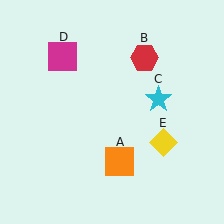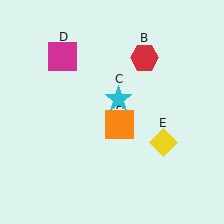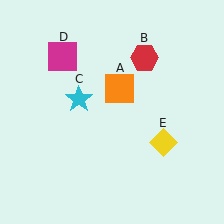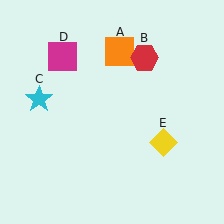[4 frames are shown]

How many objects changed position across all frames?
2 objects changed position: orange square (object A), cyan star (object C).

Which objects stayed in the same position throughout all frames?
Red hexagon (object B) and magenta square (object D) and yellow diamond (object E) remained stationary.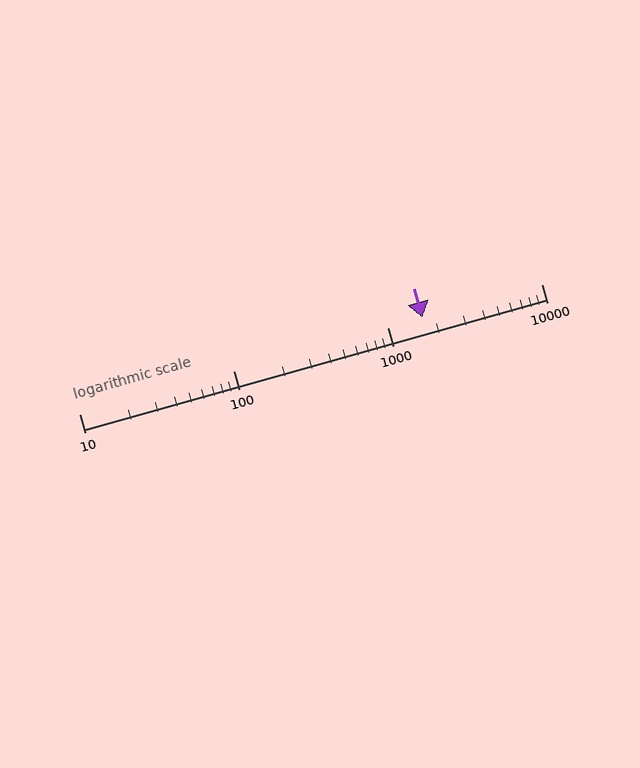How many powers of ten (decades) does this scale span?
The scale spans 3 decades, from 10 to 10000.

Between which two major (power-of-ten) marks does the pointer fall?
The pointer is between 1000 and 10000.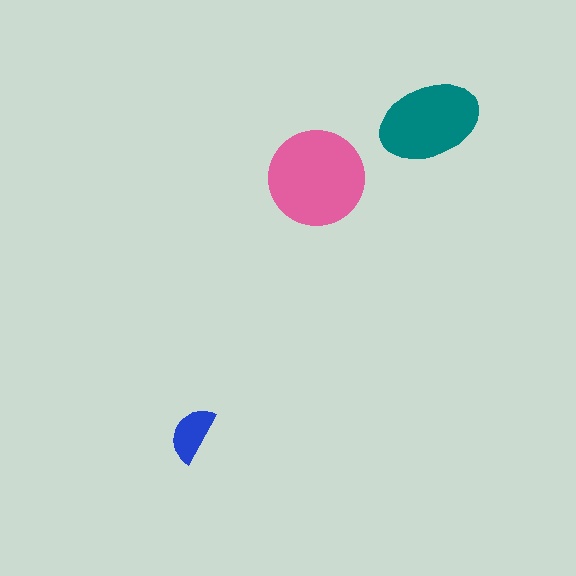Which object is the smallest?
The blue semicircle.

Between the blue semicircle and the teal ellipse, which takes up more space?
The teal ellipse.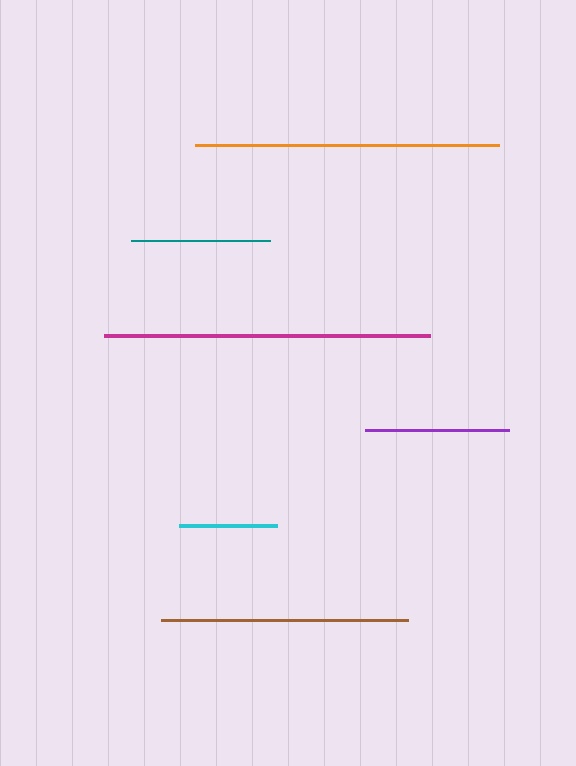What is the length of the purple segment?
The purple segment is approximately 144 pixels long.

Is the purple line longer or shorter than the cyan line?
The purple line is longer than the cyan line.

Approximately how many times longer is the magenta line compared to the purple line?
The magenta line is approximately 2.3 times the length of the purple line.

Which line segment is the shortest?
The cyan line is the shortest at approximately 98 pixels.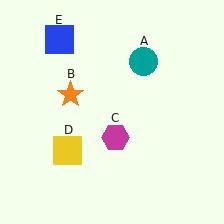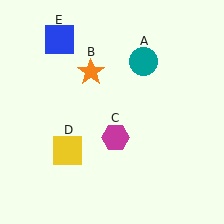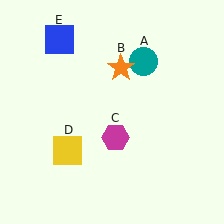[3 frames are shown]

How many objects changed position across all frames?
1 object changed position: orange star (object B).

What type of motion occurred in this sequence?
The orange star (object B) rotated clockwise around the center of the scene.